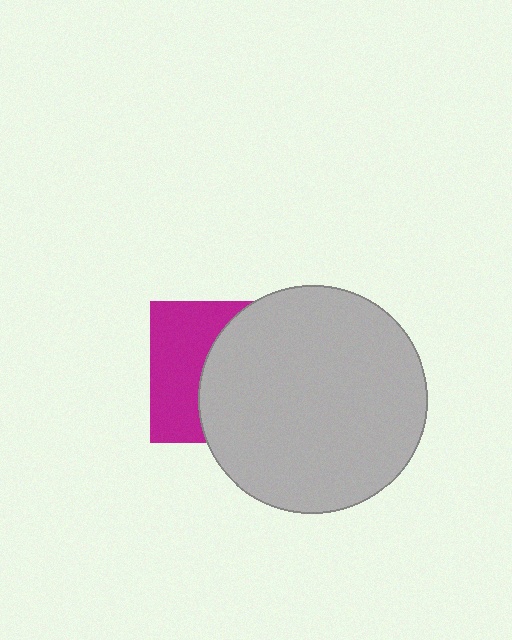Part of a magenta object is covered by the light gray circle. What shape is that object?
It is a square.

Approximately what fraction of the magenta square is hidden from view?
Roughly 57% of the magenta square is hidden behind the light gray circle.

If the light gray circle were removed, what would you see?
You would see the complete magenta square.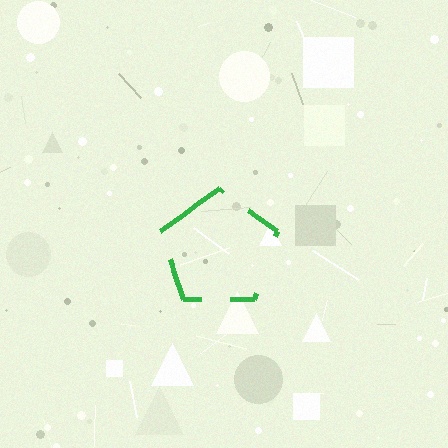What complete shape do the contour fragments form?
The contour fragments form a pentagon.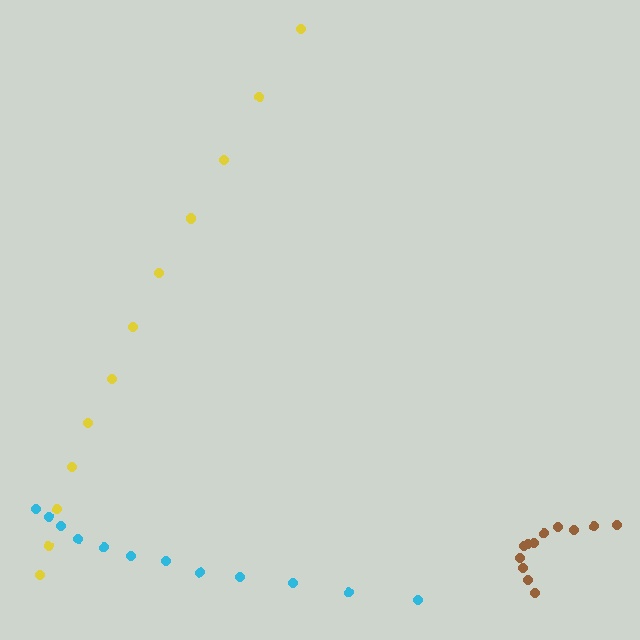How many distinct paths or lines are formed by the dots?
There are 3 distinct paths.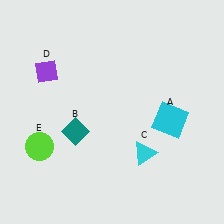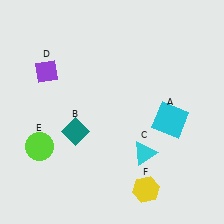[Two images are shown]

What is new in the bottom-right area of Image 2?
A yellow hexagon (F) was added in the bottom-right area of Image 2.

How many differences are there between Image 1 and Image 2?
There is 1 difference between the two images.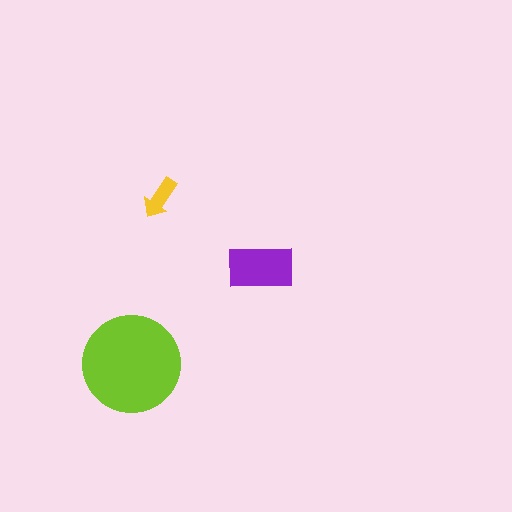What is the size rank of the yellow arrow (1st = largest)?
3rd.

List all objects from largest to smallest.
The lime circle, the purple rectangle, the yellow arrow.